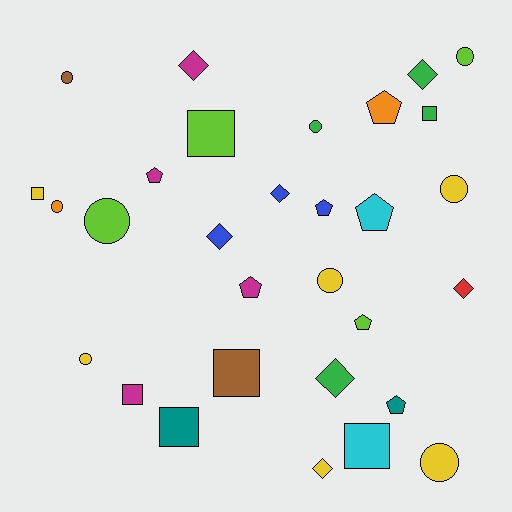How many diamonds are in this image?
There are 7 diamonds.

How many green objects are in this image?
There are 4 green objects.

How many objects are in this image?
There are 30 objects.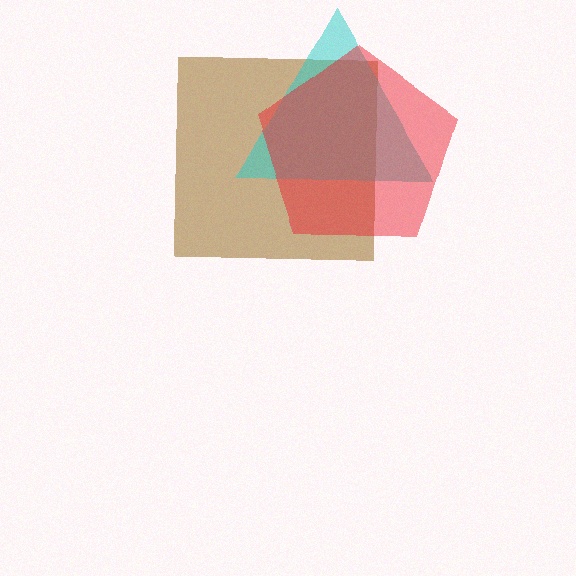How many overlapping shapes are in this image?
There are 3 overlapping shapes in the image.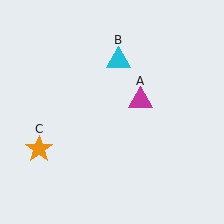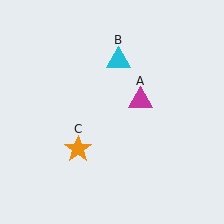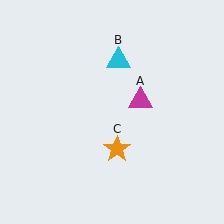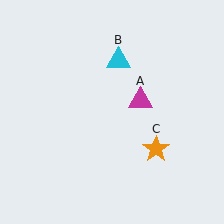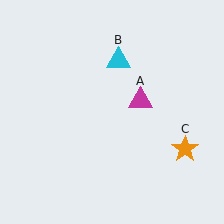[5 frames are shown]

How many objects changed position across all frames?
1 object changed position: orange star (object C).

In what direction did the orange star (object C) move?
The orange star (object C) moved right.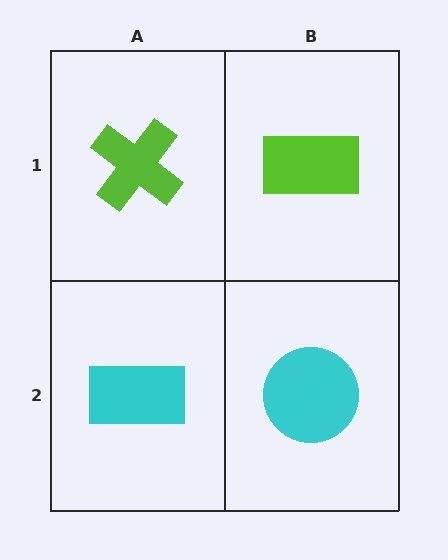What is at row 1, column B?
A lime rectangle.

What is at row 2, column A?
A cyan rectangle.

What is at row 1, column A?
A lime cross.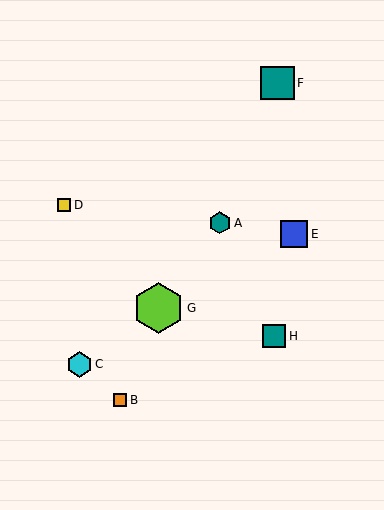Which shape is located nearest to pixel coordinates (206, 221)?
The teal hexagon (labeled A) at (220, 223) is nearest to that location.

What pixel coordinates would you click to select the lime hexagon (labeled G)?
Click at (158, 308) to select the lime hexagon G.